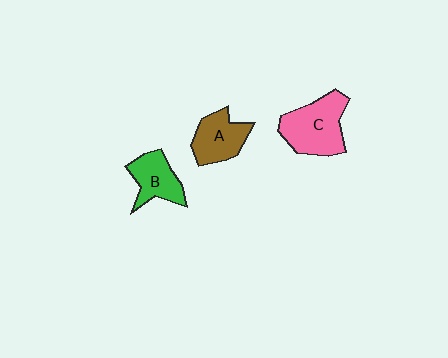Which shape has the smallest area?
Shape B (green).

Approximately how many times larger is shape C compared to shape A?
Approximately 1.4 times.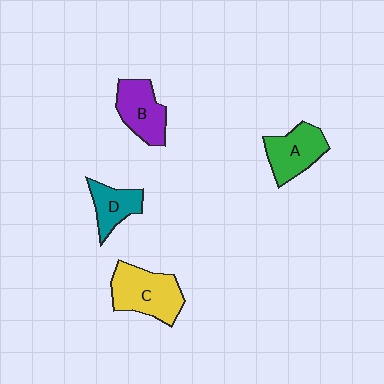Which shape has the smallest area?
Shape D (teal).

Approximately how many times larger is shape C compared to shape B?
Approximately 1.3 times.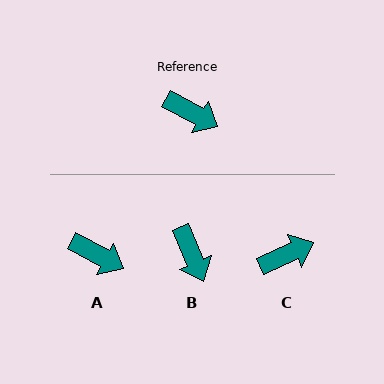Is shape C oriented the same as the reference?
No, it is off by about 52 degrees.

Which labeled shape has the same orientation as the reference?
A.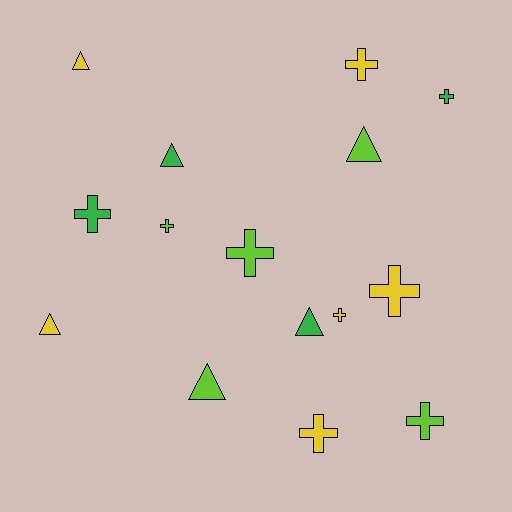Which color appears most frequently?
Yellow, with 6 objects.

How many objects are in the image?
There are 15 objects.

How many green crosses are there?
There are 2 green crosses.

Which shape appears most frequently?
Cross, with 9 objects.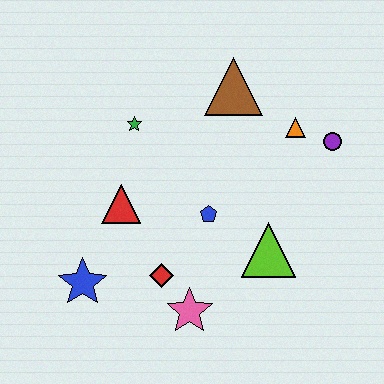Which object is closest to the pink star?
The red diamond is closest to the pink star.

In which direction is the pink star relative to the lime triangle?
The pink star is to the left of the lime triangle.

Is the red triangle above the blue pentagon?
Yes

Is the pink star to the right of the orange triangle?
No